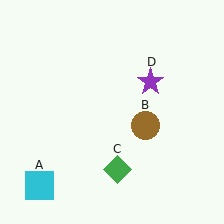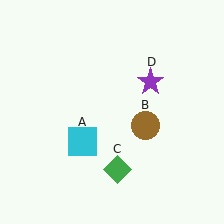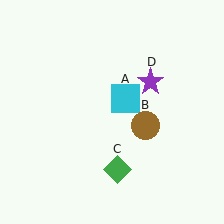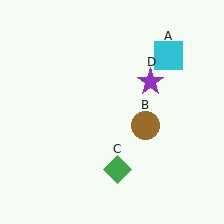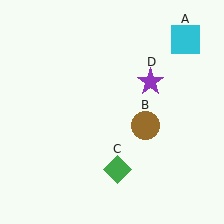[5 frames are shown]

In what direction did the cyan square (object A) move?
The cyan square (object A) moved up and to the right.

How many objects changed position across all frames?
1 object changed position: cyan square (object A).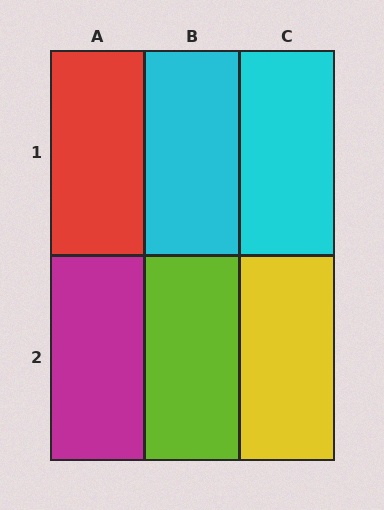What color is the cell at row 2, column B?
Lime.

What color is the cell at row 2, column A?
Magenta.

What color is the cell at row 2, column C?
Yellow.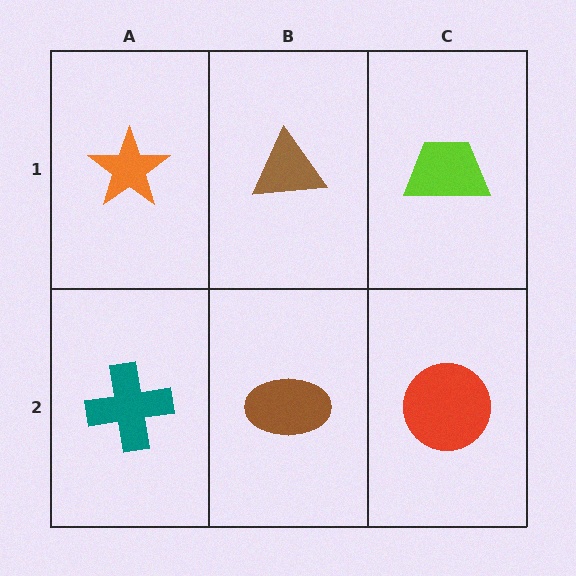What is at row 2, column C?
A red circle.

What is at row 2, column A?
A teal cross.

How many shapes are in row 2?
3 shapes.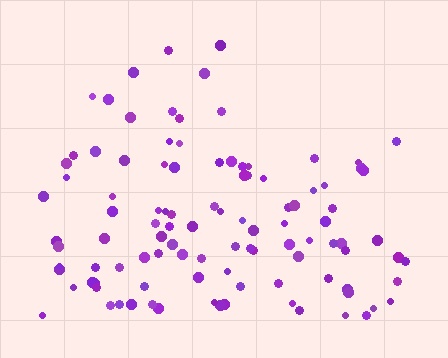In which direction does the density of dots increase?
From top to bottom, with the bottom side densest.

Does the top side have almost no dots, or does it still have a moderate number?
Still a moderate number, just noticeably fewer than the bottom.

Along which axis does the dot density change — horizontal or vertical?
Vertical.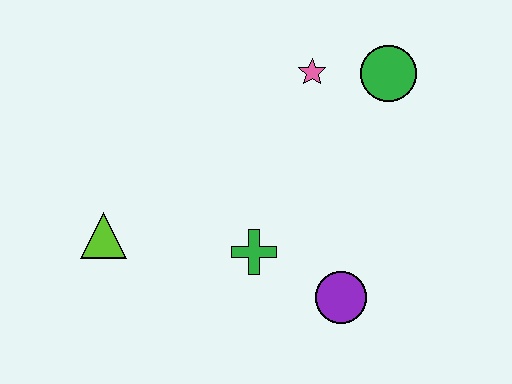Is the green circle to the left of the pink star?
No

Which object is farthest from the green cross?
The green circle is farthest from the green cross.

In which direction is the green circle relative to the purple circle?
The green circle is above the purple circle.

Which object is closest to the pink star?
The green circle is closest to the pink star.